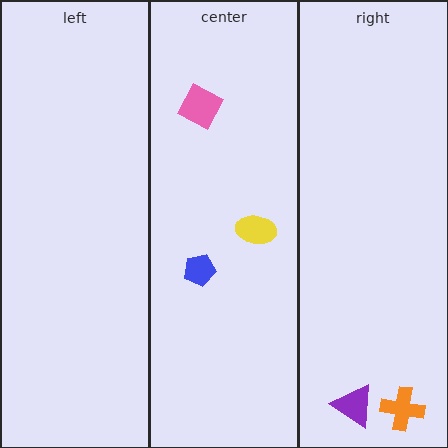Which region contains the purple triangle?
The right region.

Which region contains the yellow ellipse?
The center region.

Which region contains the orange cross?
The right region.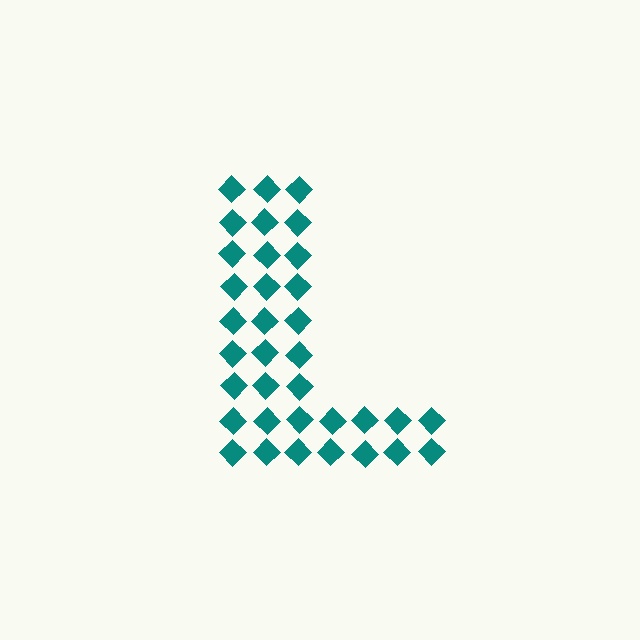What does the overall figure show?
The overall figure shows the letter L.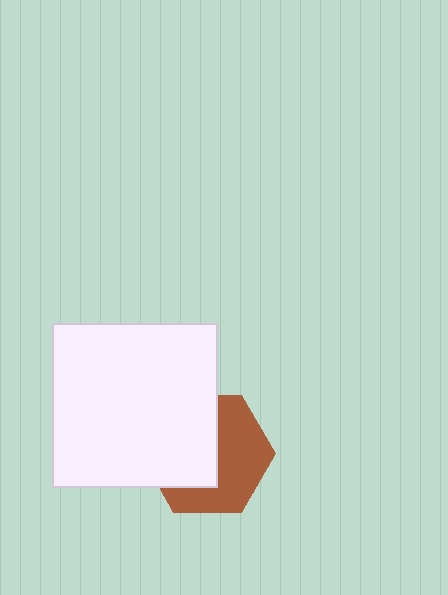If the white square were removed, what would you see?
You would see the complete brown hexagon.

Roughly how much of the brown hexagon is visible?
About half of it is visible (roughly 51%).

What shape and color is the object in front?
The object in front is a white square.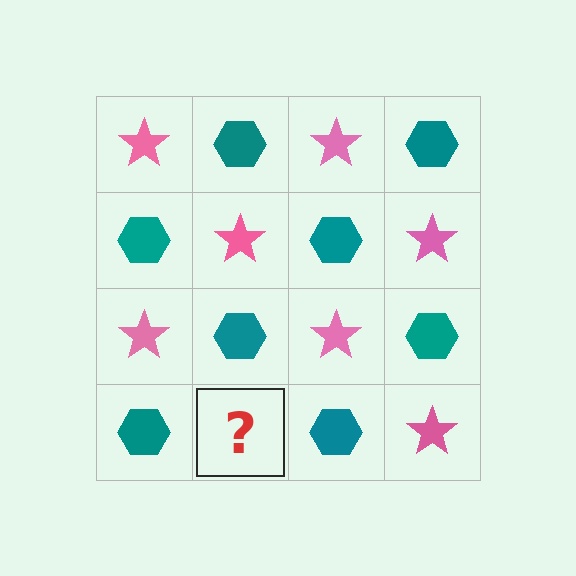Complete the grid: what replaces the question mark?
The question mark should be replaced with a pink star.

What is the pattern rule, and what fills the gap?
The rule is that it alternates pink star and teal hexagon in a checkerboard pattern. The gap should be filled with a pink star.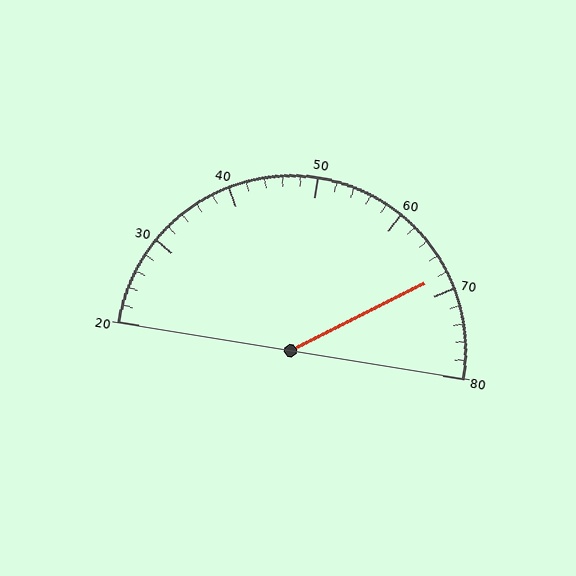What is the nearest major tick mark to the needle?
The nearest major tick mark is 70.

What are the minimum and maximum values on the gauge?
The gauge ranges from 20 to 80.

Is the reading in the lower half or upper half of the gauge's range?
The reading is in the upper half of the range (20 to 80).